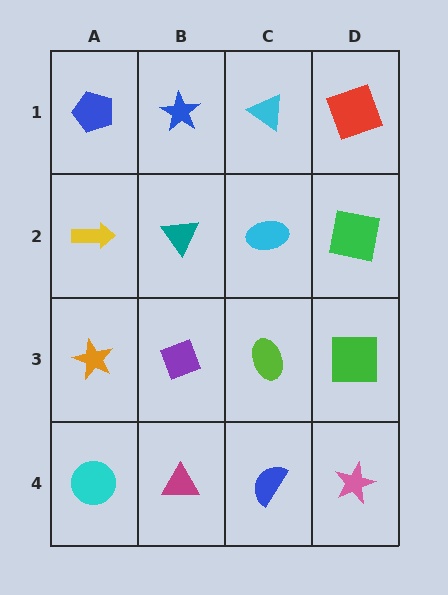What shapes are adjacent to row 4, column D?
A green square (row 3, column D), a blue semicircle (row 4, column C).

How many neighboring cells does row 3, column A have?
3.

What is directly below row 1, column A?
A yellow arrow.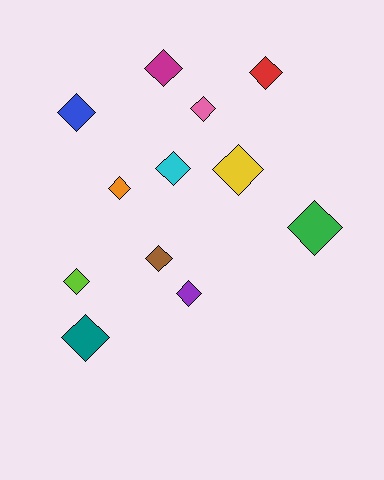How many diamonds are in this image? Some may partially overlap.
There are 12 diamonds.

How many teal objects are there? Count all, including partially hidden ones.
There is 1 teal object.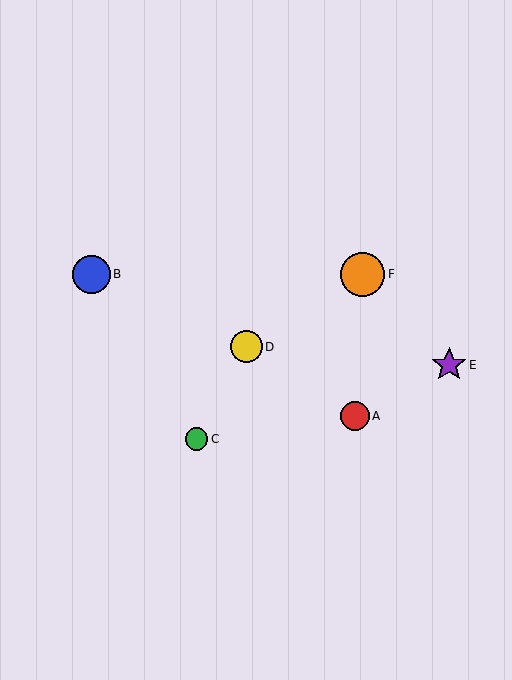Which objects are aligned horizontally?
Objects B, F are aligned horizontally.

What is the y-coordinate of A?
Object A is at y≈416.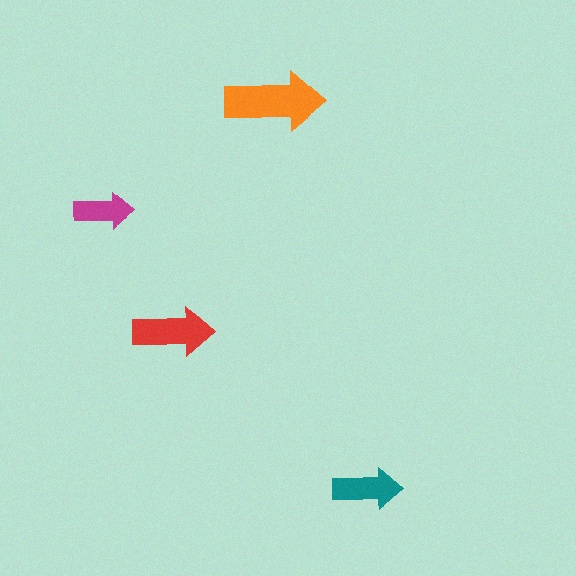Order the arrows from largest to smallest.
the orange one, the red one, the teal one, the magenta one.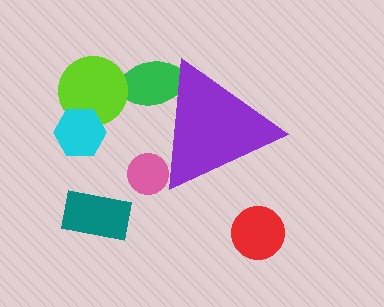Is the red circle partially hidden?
No, the red circle is fully visible.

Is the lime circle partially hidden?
No, the lime circle is fully visible.